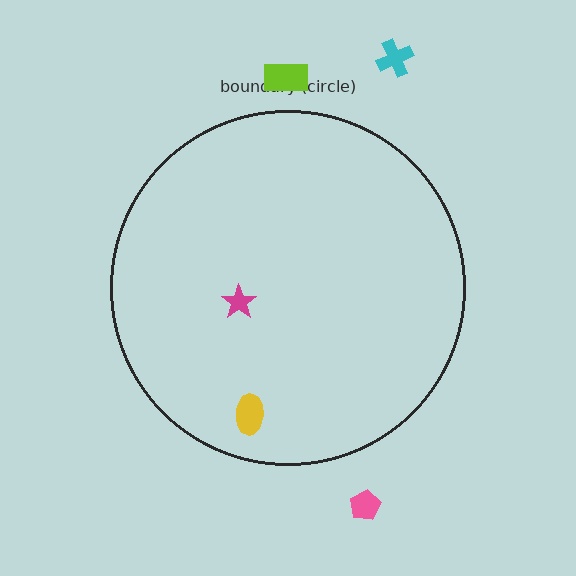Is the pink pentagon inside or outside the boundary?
Outside.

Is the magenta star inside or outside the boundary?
Inside.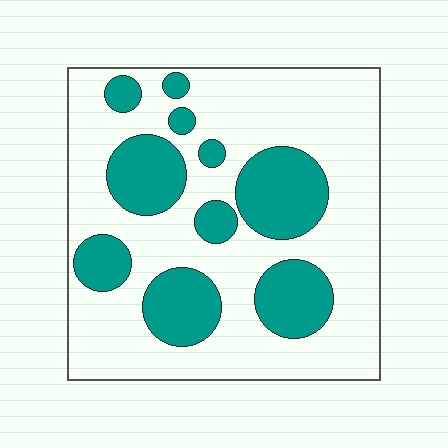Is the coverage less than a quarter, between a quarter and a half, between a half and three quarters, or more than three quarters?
Between a quarter and a half.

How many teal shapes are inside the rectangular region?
10.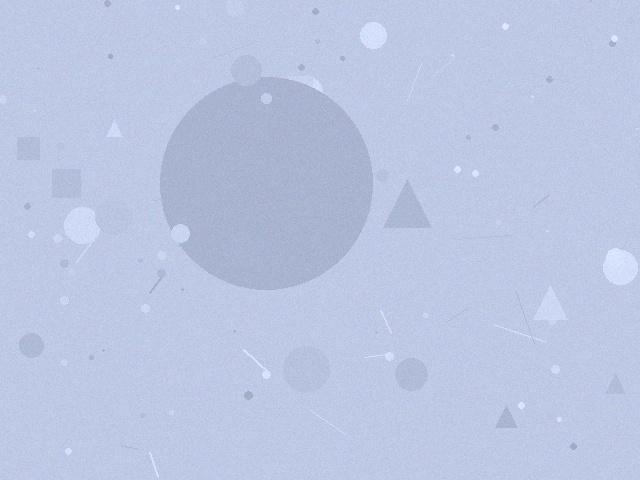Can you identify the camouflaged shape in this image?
The camouflaged shape is a circle.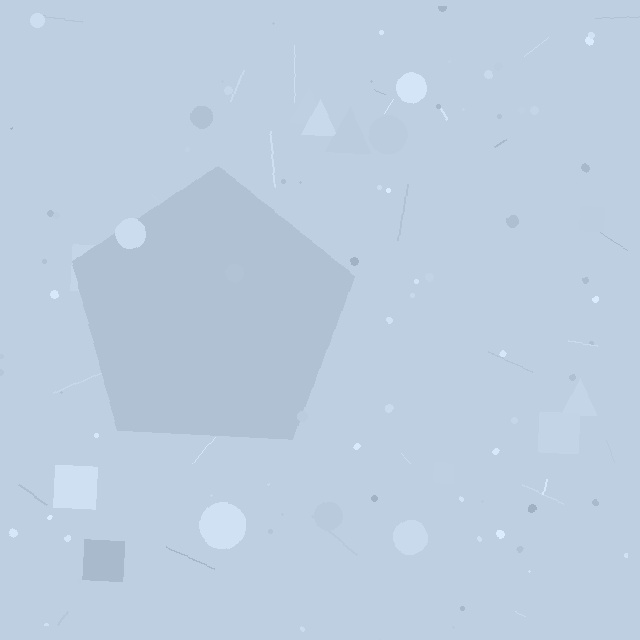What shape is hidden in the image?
A pentagon is hidden in the image.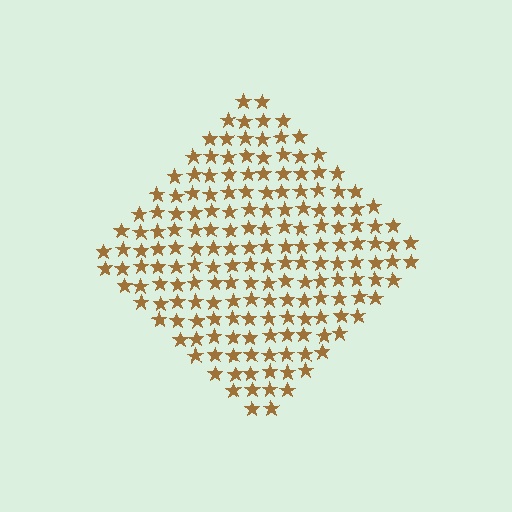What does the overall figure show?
The overall figure shows a diamond.